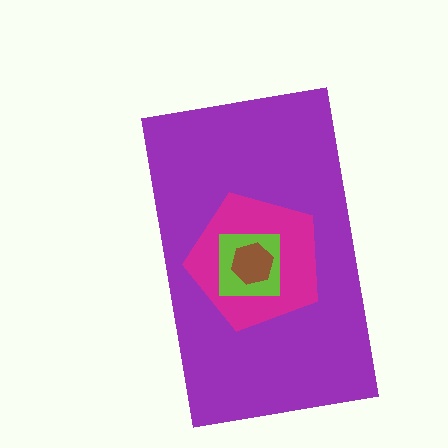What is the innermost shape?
The brown hexagon.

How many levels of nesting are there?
4.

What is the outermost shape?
The purple rectangle.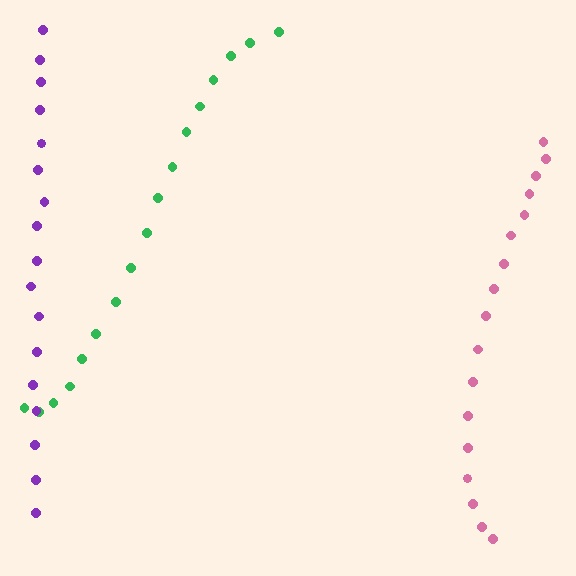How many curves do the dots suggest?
There are 3 distinct paths.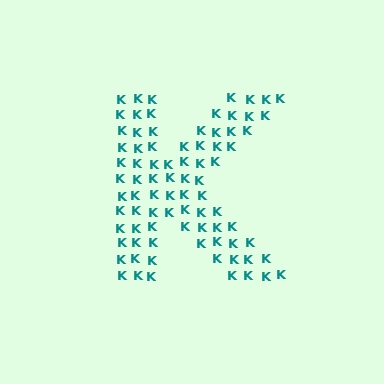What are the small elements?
The small elements are letter K's.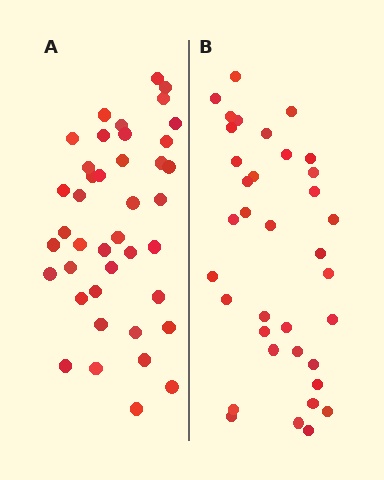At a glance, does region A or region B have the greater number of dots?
Region A (the left region) has more dots.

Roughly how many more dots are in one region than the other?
Region A has about 5 more dots than region B.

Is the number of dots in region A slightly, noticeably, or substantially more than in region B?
Region A has only slightly more — the two regions are fairly close. The ratio is roughly 1.1 to 1.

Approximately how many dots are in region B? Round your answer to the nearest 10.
About 40 dots. (The exact count is 36, which rounds to 40.)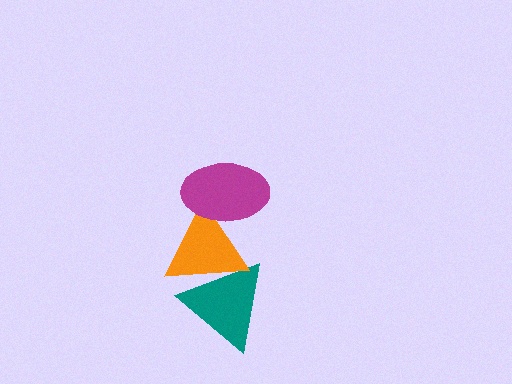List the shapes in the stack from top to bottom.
From top to bottom: the magenta ellipse, the orange triangle, the teal triangle.